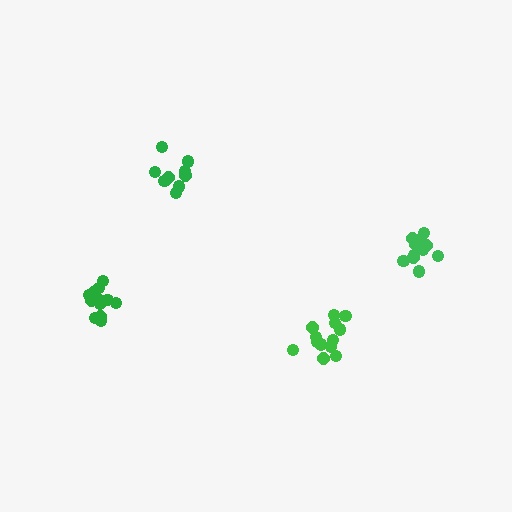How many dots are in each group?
Group 1: 13 dots, Group 2: 15 dots, Group 3: 15 dots, Group 4: 9 dots (52 total).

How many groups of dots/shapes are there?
There are 4 groups.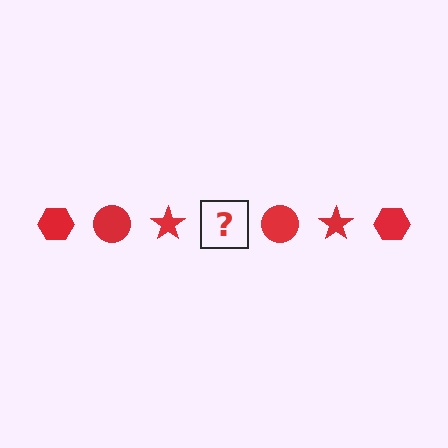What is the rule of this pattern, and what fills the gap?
The rule is that the pattern cycles through hexagon, circle, star shapes in red. The gap should be filled with a red hexagon.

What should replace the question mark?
The question mark should be replaced with a red hexagon.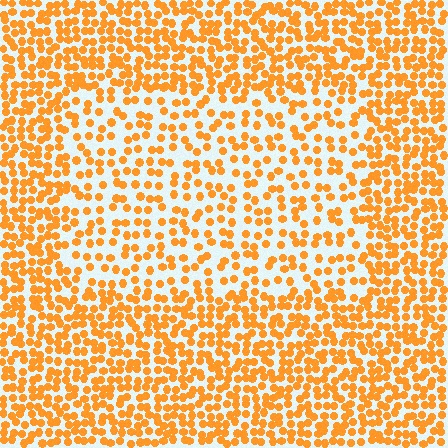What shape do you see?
I see a rectangle.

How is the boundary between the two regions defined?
The boundary is defined by a change in element density (approximately 1.8x ratio). All elements are the same color, size, and shape.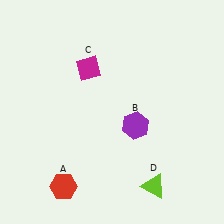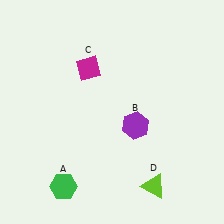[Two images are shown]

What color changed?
The hexagon (A) changed from red in Image 1 to green in Image 2.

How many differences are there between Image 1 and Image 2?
There is 1 difference between the two images.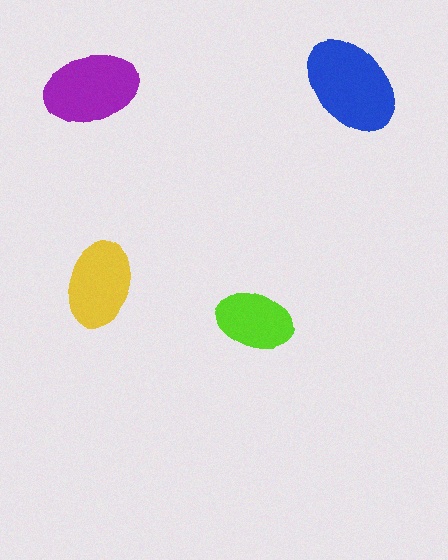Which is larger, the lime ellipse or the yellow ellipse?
The yellow one.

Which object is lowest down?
The lime ellipse is bottommost.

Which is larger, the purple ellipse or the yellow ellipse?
The purple one.